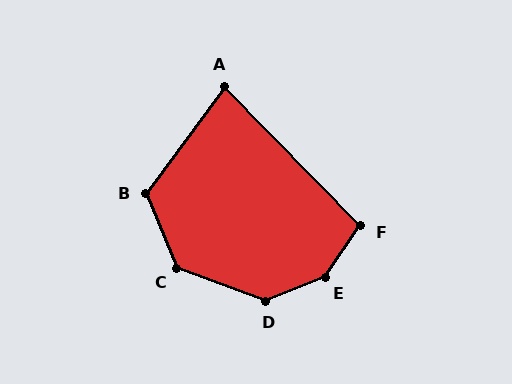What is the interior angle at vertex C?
Approximately 133 degrees (obtuse).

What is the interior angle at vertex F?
Approximately 101 degrees (obtuse).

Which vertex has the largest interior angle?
E, at approximately 146 degrees.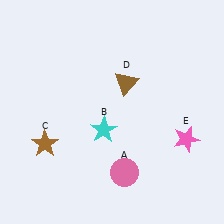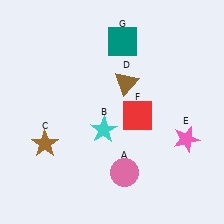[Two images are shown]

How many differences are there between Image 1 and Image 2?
There are 2 differences between the two images.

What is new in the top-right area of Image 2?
A teal square (G) was added in the top-right area of Image 2.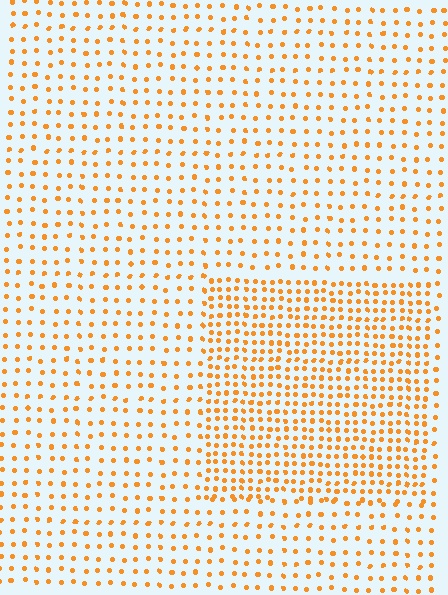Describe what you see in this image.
The image contains small orange elements arranged at two different densities. A rectangle-shaped region is visible where the elements are more densely packed than the surrounding area.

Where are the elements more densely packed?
The elements are more densely packed inside the rectangle boundary.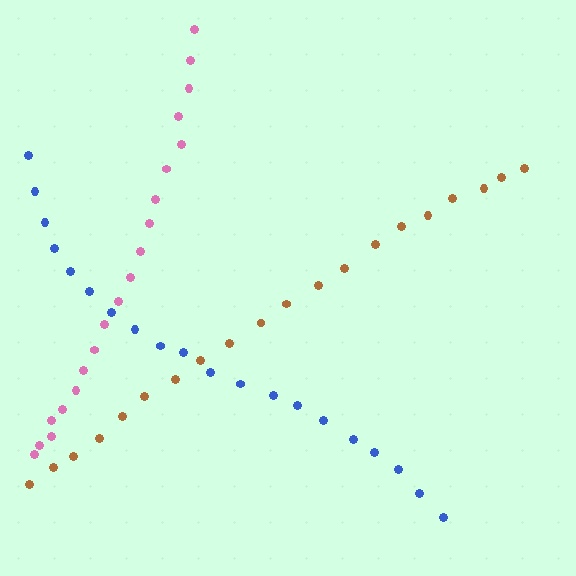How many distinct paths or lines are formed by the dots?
There are 3 distinct paths.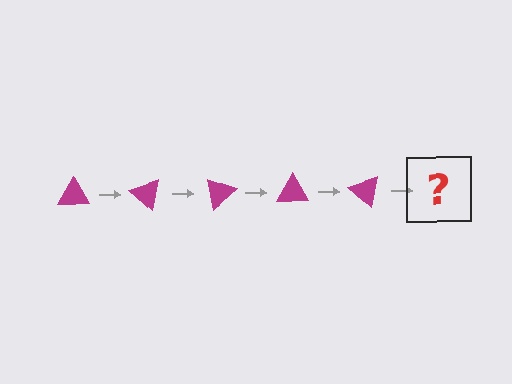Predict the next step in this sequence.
The next step is a magenta triangle rotated 200 degrees.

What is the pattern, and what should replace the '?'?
The pattern is that the triangle rotates 40 degrees each step. The '?' should be a magenta triangle rotated 200 degrees.